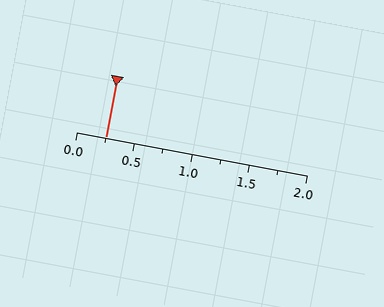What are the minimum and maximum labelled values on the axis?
The axis runs from 0.0 to 2.0.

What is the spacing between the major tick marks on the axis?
The major ticks are spaced 0.5 apart.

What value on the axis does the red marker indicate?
The marker indicates approximately 0.25.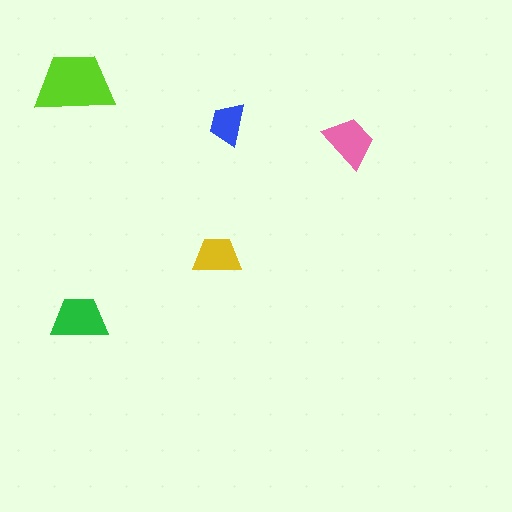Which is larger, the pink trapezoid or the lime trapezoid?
The lime one.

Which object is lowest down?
The green trapezoid is bottommost.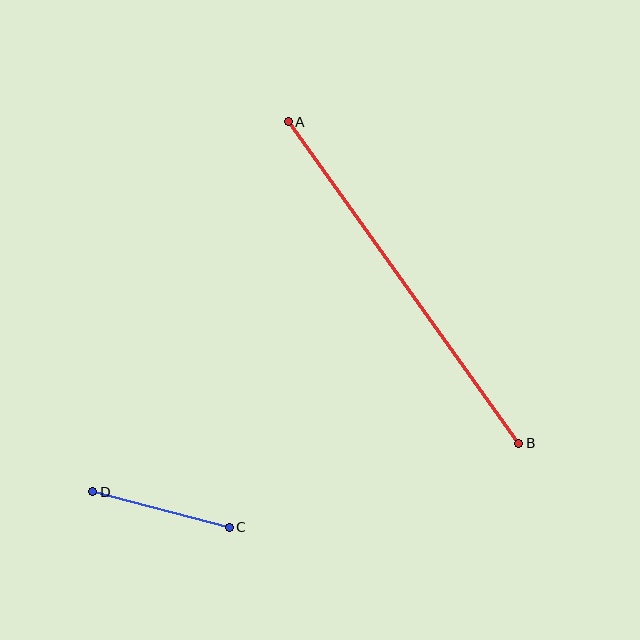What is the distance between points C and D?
The distance is approximately 141 pixels.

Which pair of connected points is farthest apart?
Points A and B are farthest apart.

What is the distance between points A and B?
The distance is approximately 395 pixels.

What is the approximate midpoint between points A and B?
The midpoint is at approximately (403, 283) pixels.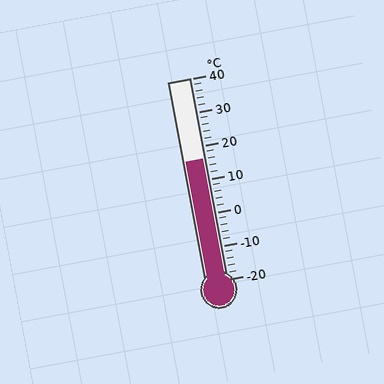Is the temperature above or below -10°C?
The temperature is above -10°C.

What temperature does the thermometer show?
The thermometer shows approximately 16°C.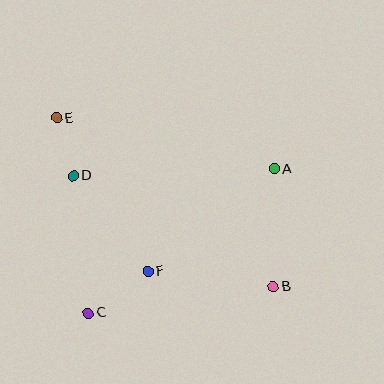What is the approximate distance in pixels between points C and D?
The distance between C and D is approximately 138 pixels.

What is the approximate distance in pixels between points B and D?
The distance between B and D is approximately 228 pixels.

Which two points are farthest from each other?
Points B and E are farthest from each other.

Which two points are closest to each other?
Points D and E are closest to each other.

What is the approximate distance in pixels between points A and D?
The distance between A and D is approximately 201 pixels.